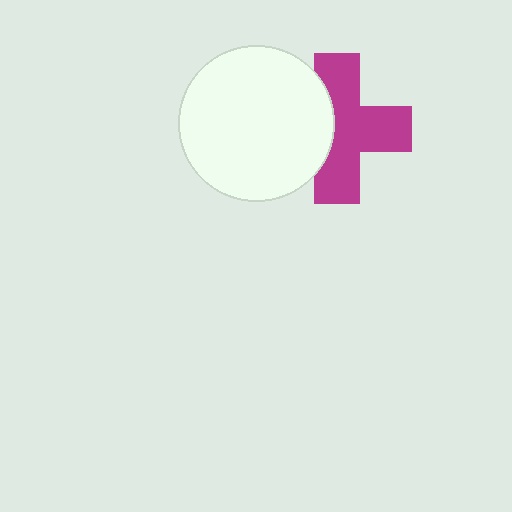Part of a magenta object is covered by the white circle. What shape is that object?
It is a cross.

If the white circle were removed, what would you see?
You would see the complete magenta cross.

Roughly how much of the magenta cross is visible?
Most of it is visible (roughly 66%).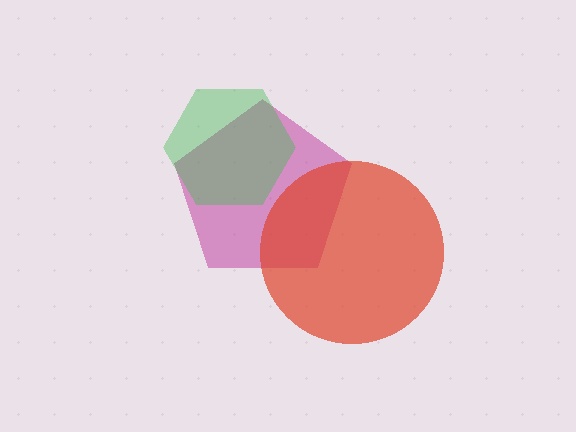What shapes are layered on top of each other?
The layered shapes are: a magenta pentagon, a green hexagon, a red circle.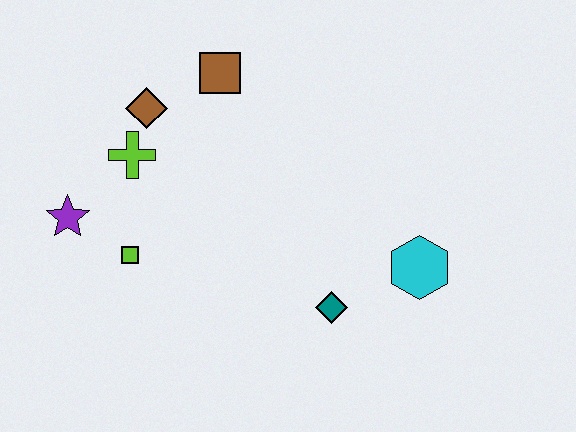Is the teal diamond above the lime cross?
No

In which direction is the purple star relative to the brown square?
The purple star is to the left of the brown square.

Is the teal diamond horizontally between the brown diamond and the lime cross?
No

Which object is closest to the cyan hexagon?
The teal diamond is closest to the cyan hexagon.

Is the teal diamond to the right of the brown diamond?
Yes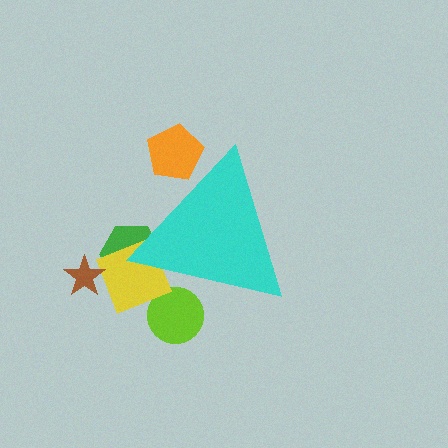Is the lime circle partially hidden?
Yes, the lime circle is partially hidden behind the cyan triangle.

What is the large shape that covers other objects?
A cyan triangle.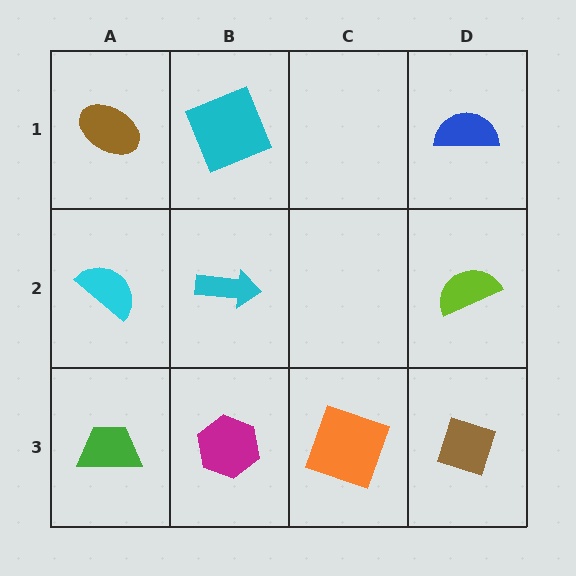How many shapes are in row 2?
3 shapes.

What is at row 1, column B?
A cyan square.